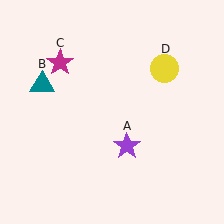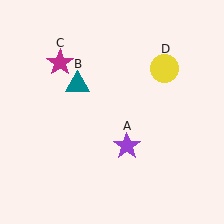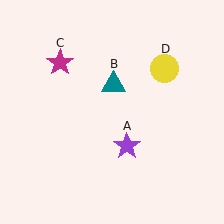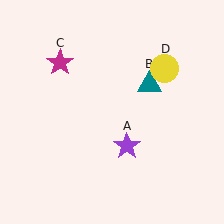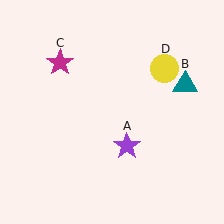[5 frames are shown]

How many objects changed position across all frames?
1 object changed position: teal triangle (object B).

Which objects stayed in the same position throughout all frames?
Purple star (object A) and magenta star (object C) and yellow circle (object D) remained stationary.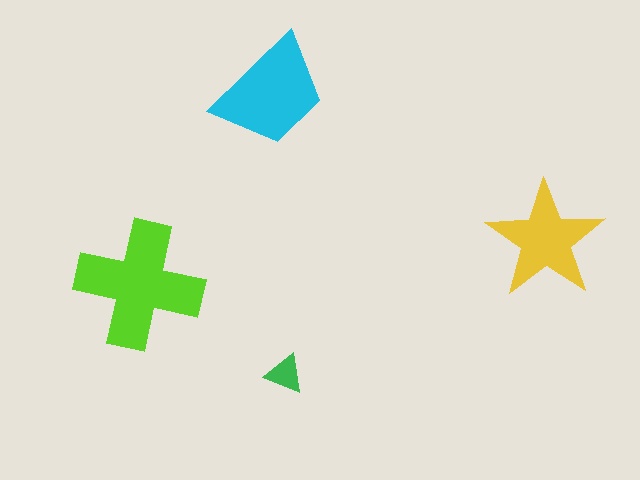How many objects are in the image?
There are 4 objects in the image.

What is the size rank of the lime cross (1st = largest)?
1st.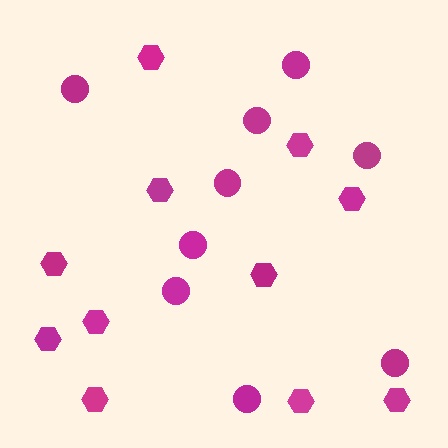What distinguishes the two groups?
There are 2 groups: one group of circles (9) and one group of hexagons (11).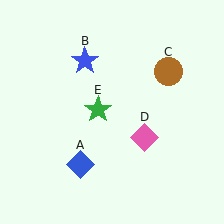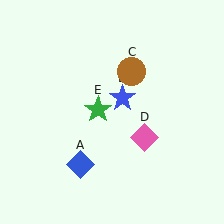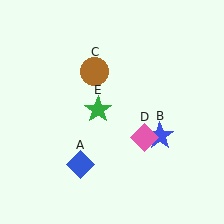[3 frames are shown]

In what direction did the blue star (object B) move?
The blue star (object B) moved down and to the right.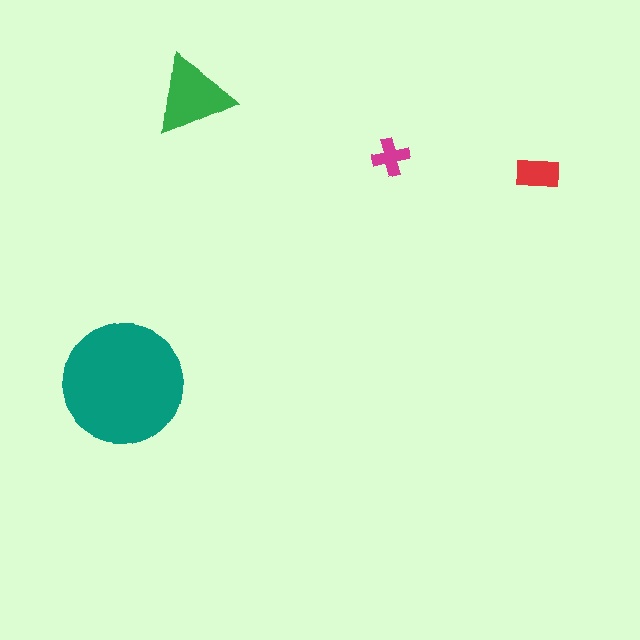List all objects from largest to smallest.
The teal circle, the green triangle, the red rectangle, the magenta cross.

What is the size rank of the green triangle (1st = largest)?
2nd.